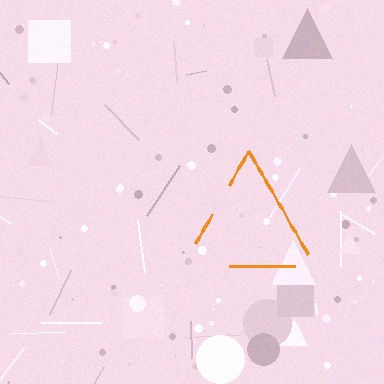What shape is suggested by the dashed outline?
The dashed outline suggests a triangle.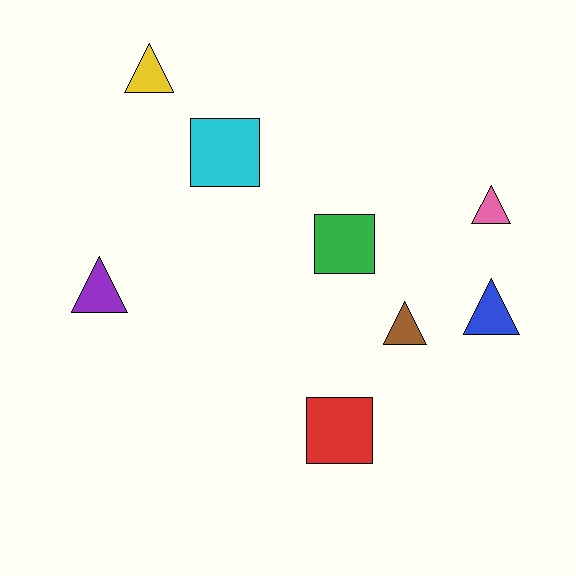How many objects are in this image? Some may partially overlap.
There are 8 objects.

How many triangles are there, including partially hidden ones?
There are 5 triangles.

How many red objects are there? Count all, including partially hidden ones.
There is 1 red object.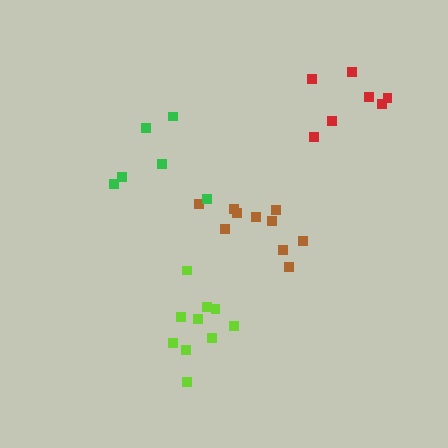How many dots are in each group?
Group 1: 10 dots, Group 2: 7 dots, Group 3: 10 dots, Group 4: 6 dots (33 total).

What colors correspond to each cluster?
The clusters are colored: lime, red, brown, green.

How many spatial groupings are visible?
There are 4 spatial groupings.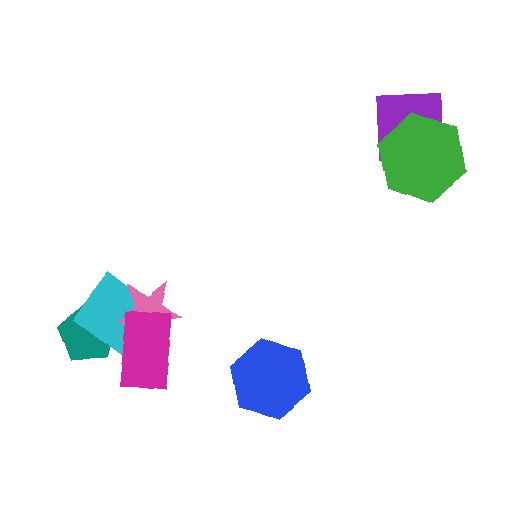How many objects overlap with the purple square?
1 object overlaps with the purple square.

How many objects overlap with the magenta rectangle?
3 objects overlap with the magenta rectangle.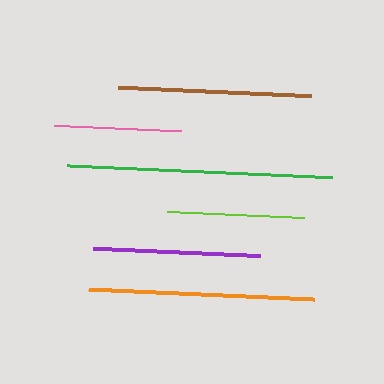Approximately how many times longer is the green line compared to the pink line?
The green line is approximately 2.1 times the length of the pink line.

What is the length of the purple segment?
The purple segment is approximately 167 pixels long.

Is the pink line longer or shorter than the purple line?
The purple line is longer than the pink line.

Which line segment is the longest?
The green line is the longest at approximately 264 pixels.